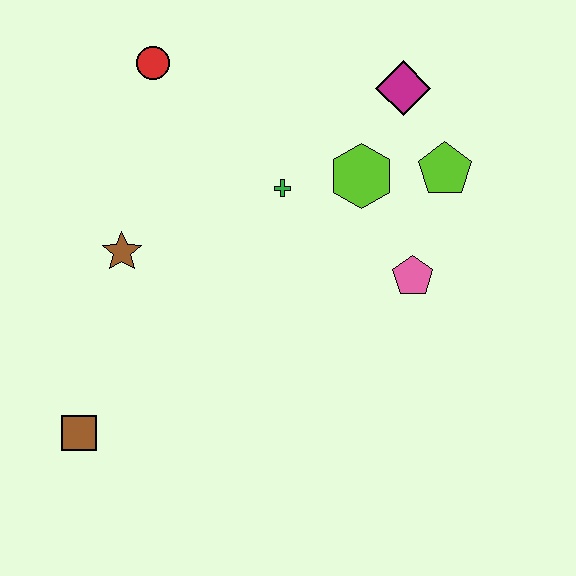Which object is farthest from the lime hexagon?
The brown square is farthest from the lime hexagon.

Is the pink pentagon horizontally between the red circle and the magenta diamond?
No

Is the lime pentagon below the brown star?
No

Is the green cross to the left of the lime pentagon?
Yes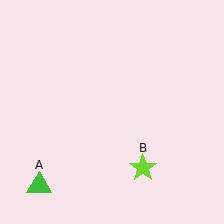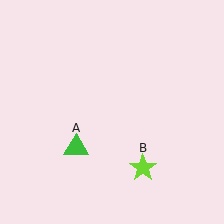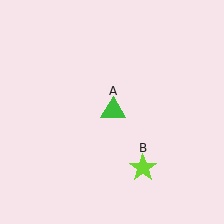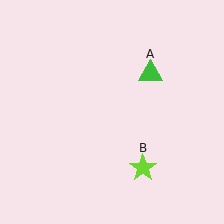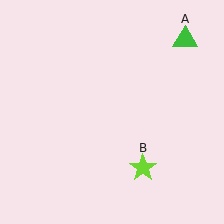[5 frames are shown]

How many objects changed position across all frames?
1 object changed position: green triangle (object A).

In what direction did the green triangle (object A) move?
The green triangle (object A) moved up and to the right.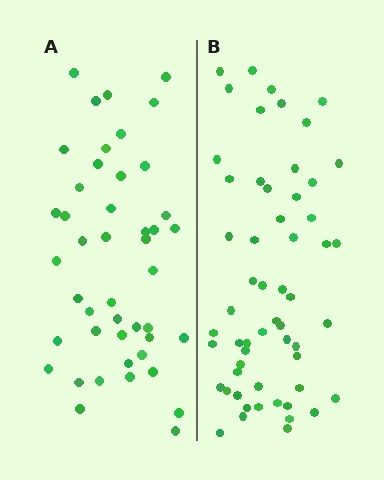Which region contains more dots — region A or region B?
Region B (the right region) has more dots.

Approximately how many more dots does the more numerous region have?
Region B has roughly 12 or so more dots than region A.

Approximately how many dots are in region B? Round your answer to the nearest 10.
About 60 dots. (The exact count is 57, which rounds to 60.)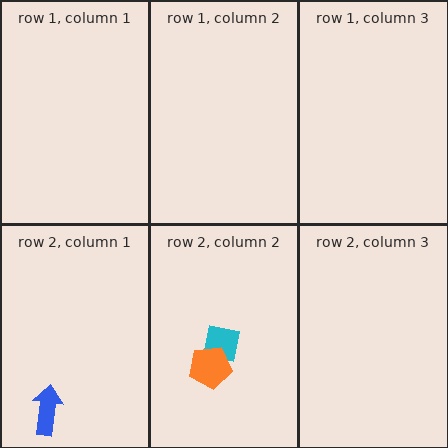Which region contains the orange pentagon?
The row 2, column 2 region.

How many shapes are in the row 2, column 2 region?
2.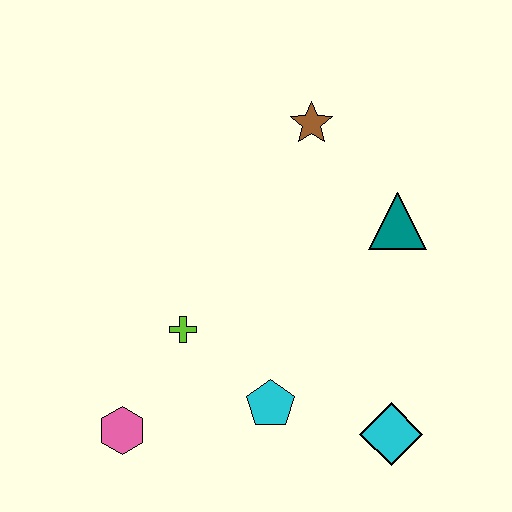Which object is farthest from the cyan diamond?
The brown star is farthest from the cyan diamond.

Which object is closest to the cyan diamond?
The cyan pentagon is closest to the cyan diamond.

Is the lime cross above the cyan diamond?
Yes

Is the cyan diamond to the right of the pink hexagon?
Yes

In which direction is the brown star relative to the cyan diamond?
The brown star is above the cyan diamond.